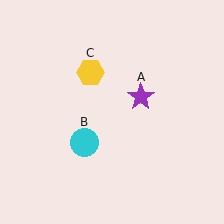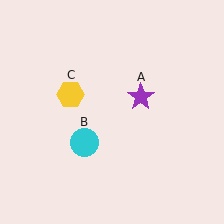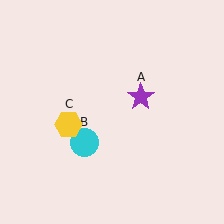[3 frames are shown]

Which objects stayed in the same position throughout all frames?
Purple star (object A) and cyan circle (object B) remained stationary.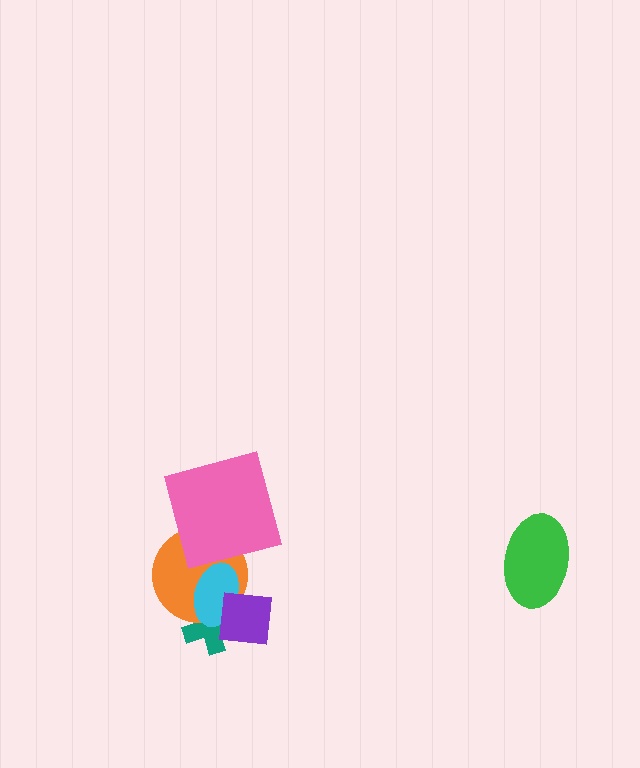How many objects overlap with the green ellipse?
0 objects overlap with the green ellipse.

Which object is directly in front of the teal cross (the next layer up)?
The orange circle is directly in front of the teal cross.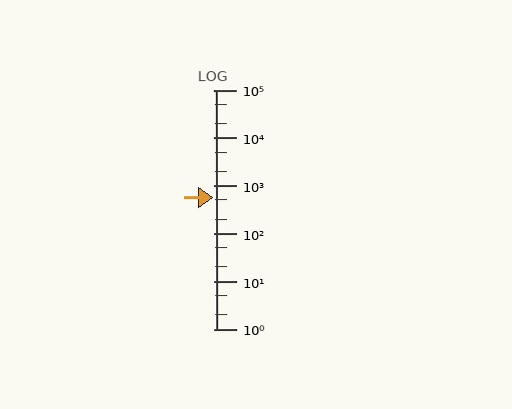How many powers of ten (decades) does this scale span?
The scale spans 5 decades, from 1 to 100000.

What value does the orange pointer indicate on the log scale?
The pointer indicates approximately 560.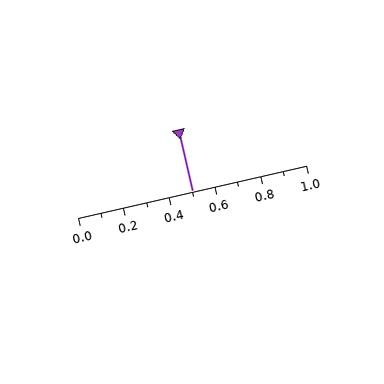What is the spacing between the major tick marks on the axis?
The major ticks are spaced 0.2 apart.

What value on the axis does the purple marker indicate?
The marker indicates approximately 0.5.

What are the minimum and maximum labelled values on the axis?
The axis runs from 0.0 to 1.0.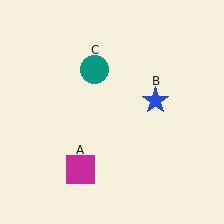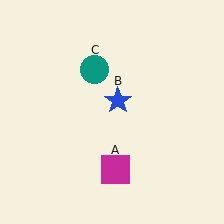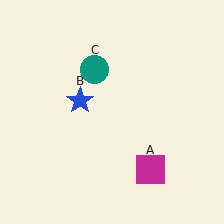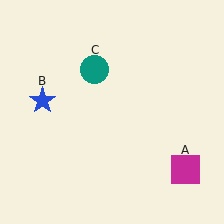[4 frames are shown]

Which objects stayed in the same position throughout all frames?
Teal circle (object C) remained stationary.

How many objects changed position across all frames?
2 objects changed position: magenta square (object A), blue star (object B).